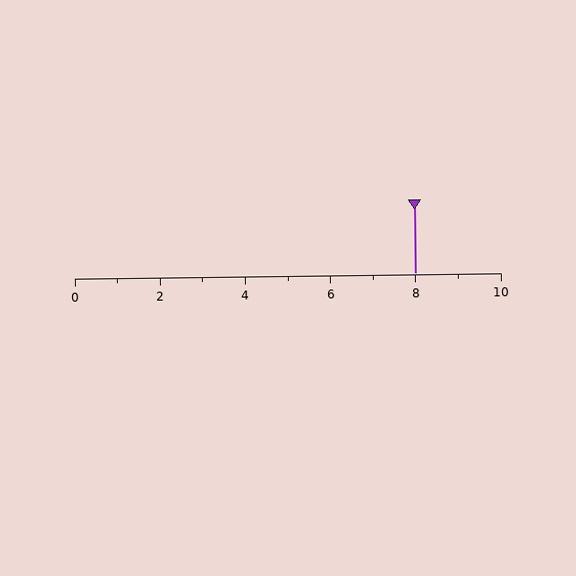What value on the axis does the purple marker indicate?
The marker indicates approximately 8.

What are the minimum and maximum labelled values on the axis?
The axis runs from 0 to 10.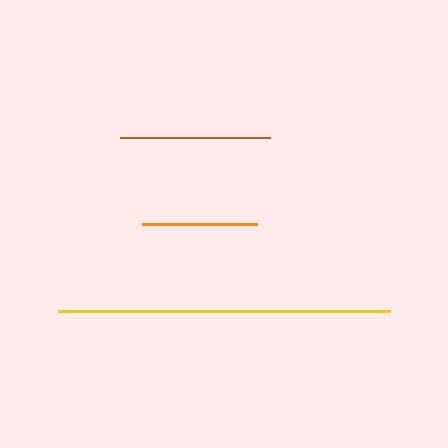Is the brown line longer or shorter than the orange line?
The brown line is longer than the orange line.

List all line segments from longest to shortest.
From longest to shortest: yellow, brown, orange.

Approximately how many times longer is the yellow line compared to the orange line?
The yellow line is approximately 2.9 times the length of the orange line.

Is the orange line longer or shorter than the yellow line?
The yellow line is longer than the orange line.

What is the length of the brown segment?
The brown segment is approximately 150 pixels long.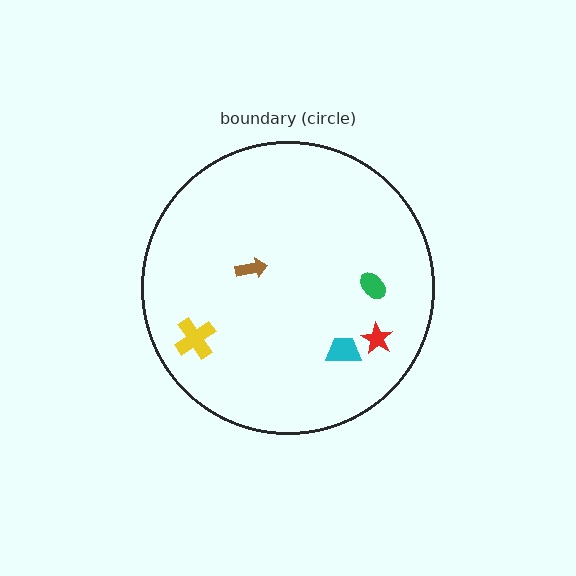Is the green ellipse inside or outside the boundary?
Inside.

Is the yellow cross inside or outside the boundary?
Inside.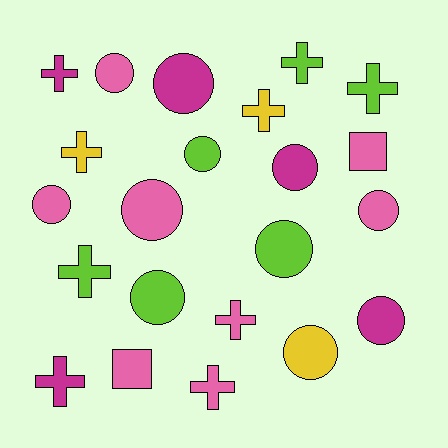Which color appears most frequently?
Pink, with 8 objects.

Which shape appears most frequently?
Circle, with 11 objects.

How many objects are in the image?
There are 22 objects.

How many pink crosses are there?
There are 2 pink crosses.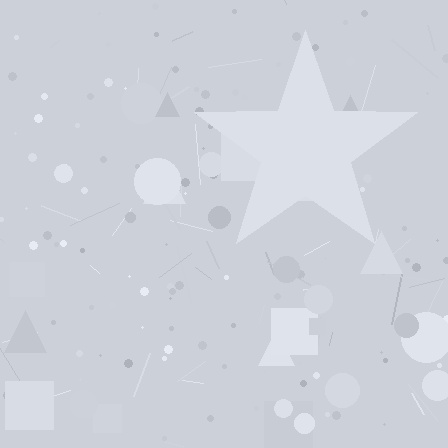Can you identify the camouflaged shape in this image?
The camouflaged shape is a star.